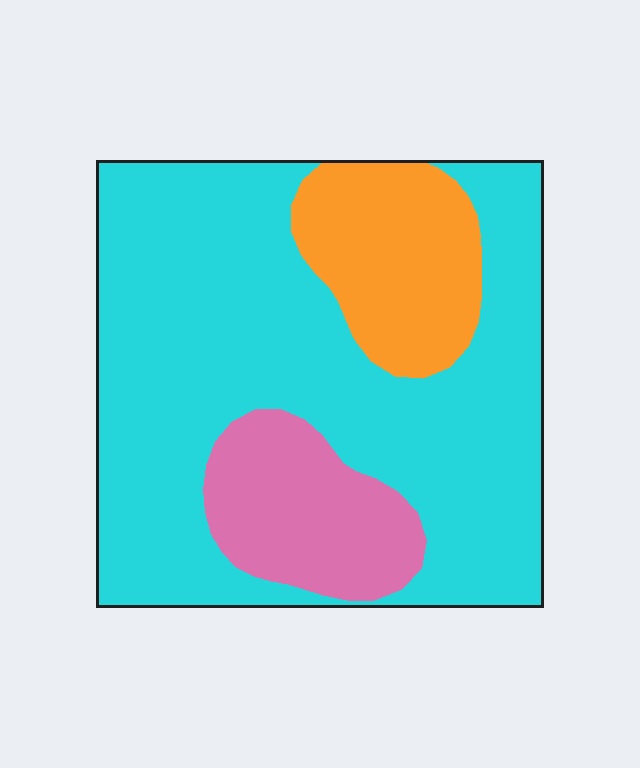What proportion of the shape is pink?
Pink covers 15% of the shape.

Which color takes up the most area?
Cyan, at roughly 70%.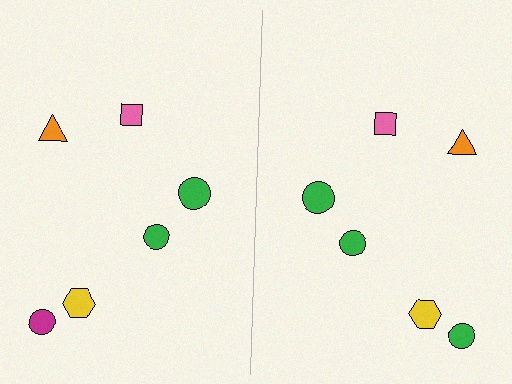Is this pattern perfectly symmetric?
No, the pattern is not perfectly symmetric. The green circle on the right side breaks the symmetry — its mirror counterpart is magenta.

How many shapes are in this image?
There are 12 shapes in this image.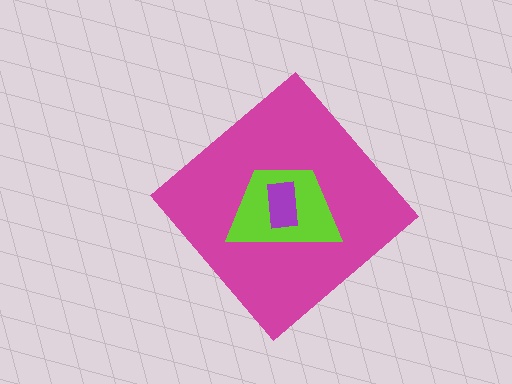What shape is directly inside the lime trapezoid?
The purple rectangle.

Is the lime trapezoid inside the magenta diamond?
Yes.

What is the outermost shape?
The magenta diamond.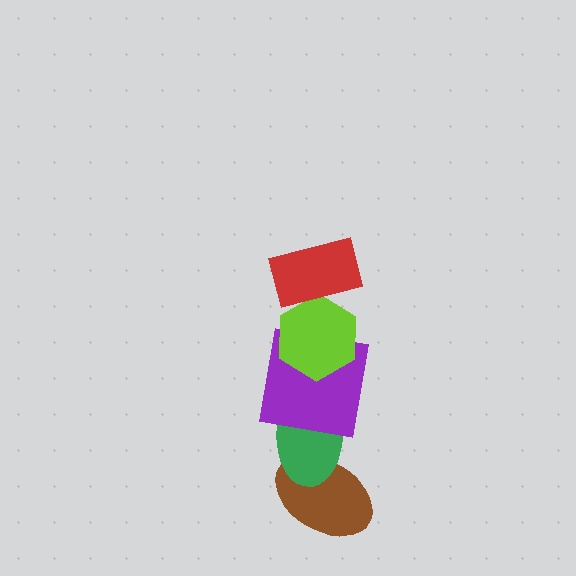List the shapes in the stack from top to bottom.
From top to bottom: the red rectangle, the lime hexagon, the purple square, the green ellipse, the brown ellipse.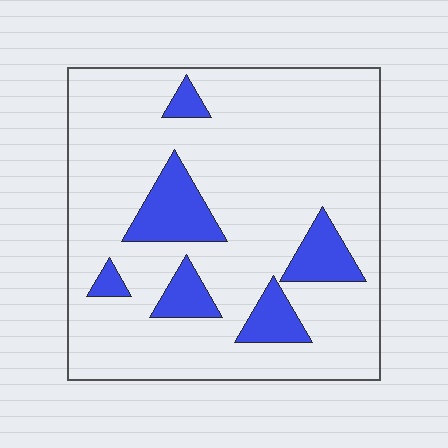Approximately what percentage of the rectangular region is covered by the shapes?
Approximately 15%.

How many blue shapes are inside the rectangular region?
6.